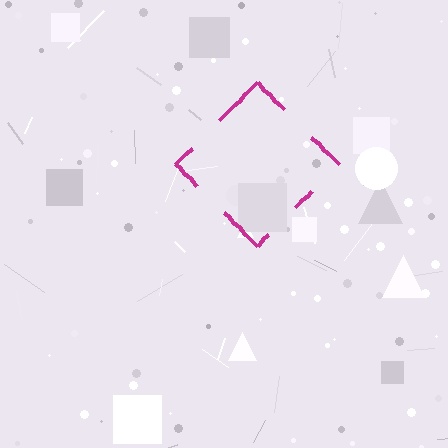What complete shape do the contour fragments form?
The contour fragments form a diamond.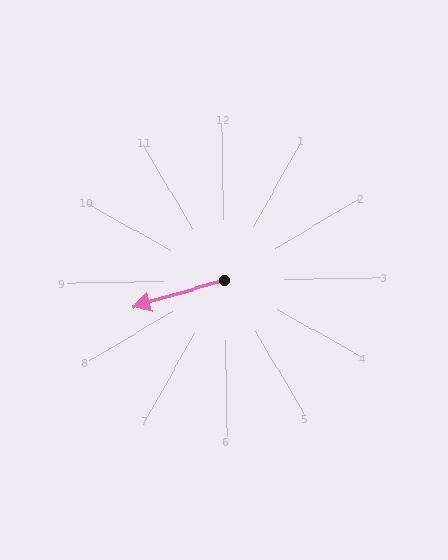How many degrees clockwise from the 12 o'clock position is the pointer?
Approximately 254 degrees.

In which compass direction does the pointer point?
West.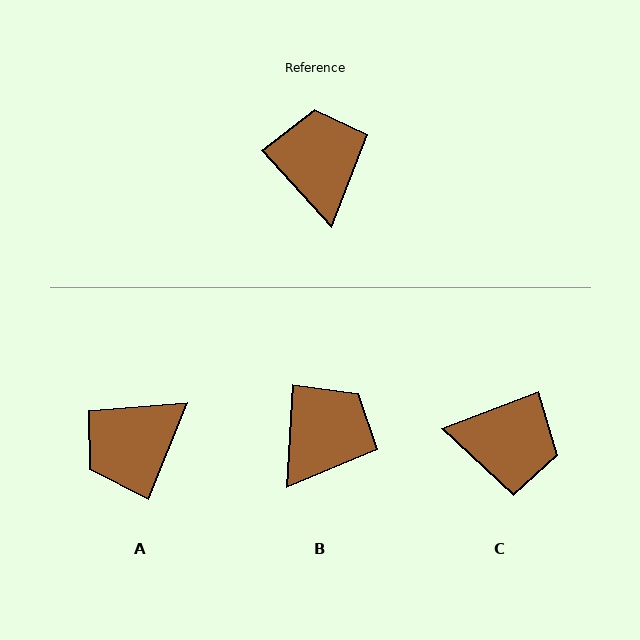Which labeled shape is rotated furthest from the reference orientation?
A, about 116 degrees away.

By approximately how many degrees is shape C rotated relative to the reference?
Approximately 112 degrees clockwise.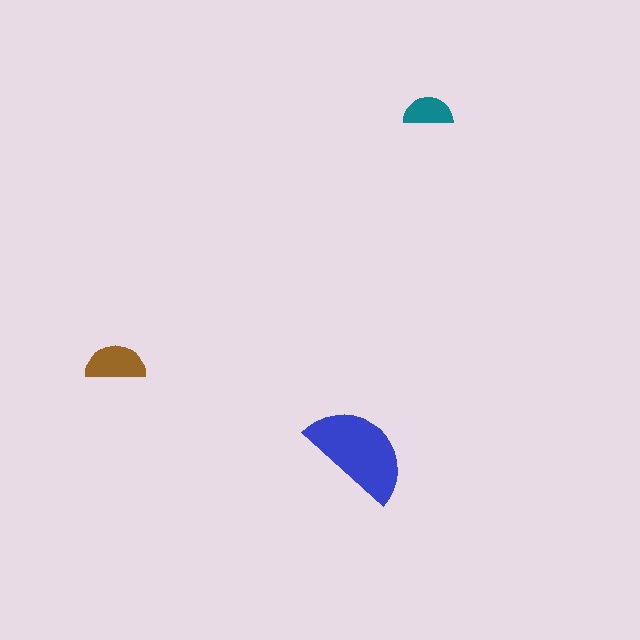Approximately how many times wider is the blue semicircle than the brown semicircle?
About 2 times wider.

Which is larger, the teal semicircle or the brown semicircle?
The brown one.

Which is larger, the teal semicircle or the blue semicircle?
The blue one.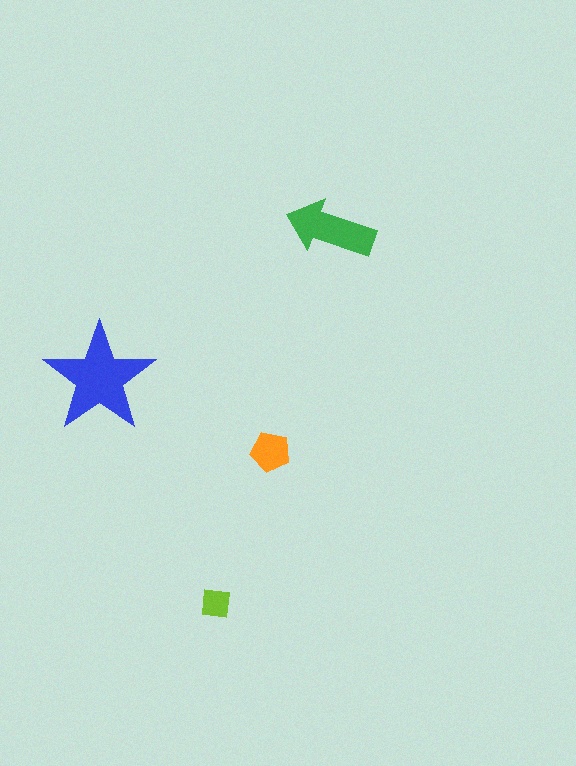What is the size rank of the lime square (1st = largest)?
4th.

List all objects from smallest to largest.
The lime square, the orange pentagon, the green arrow, the blue star.